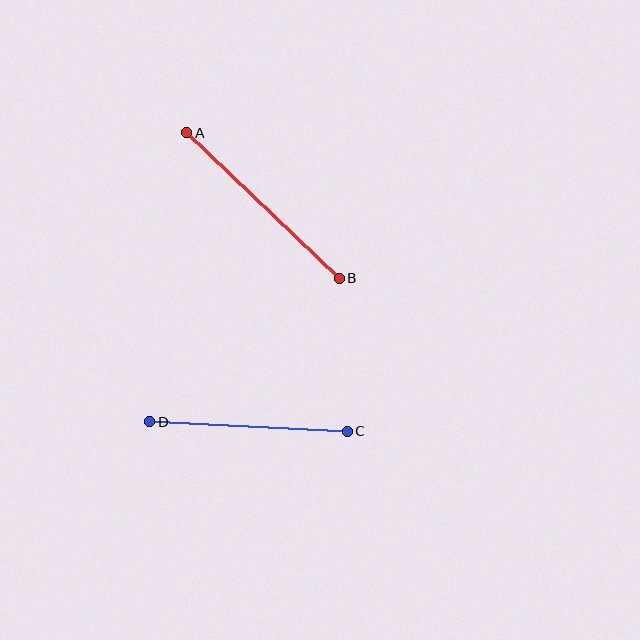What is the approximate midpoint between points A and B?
The midpoint is at approximately (263, 206) pixels.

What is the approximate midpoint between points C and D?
The midpoint is at approximately (249, 427) pixels.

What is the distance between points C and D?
The distance is approximately 197 pixels.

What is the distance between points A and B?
The distance is approximately 211 pixels.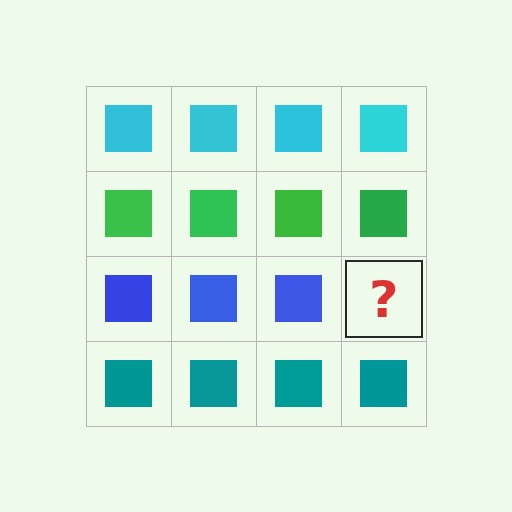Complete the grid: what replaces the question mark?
The question mark should be replaced with a blue square.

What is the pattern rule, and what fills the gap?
The rule is that each row has a consistent color. The gap should be filled with a blue square.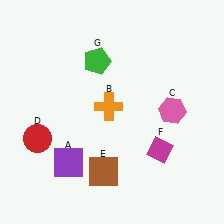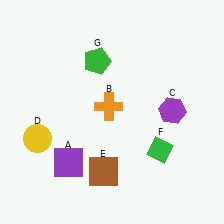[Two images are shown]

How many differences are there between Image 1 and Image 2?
There are 3 differences between the two images.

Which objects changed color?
C changed from pink to purple. D changed from red to yellow. F changed from magenta to green.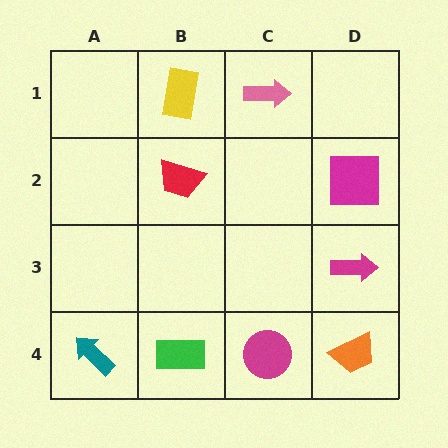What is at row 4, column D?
An orange trapezoid.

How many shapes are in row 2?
2 shapes.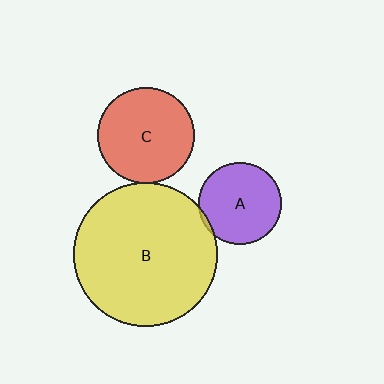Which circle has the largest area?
Circle B (yellow).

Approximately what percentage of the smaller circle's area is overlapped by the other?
Approximately 5%.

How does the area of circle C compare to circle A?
Approximately 1.4 times.